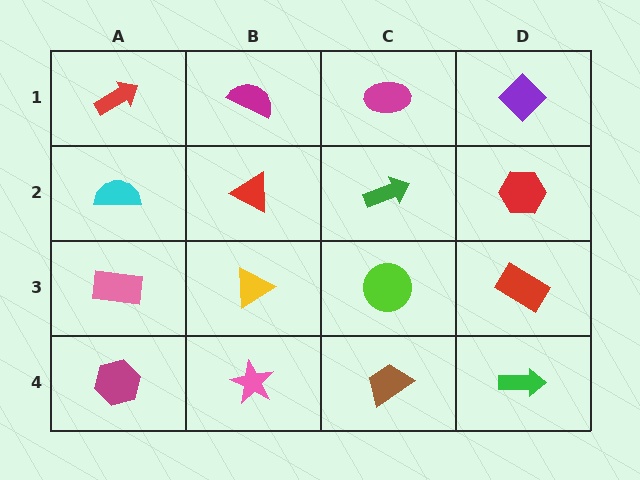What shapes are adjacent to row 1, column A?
A cyan semicircle (row 2, column A), a magenta semicircle (row 1, column B).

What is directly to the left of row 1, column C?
A magenta semicircle.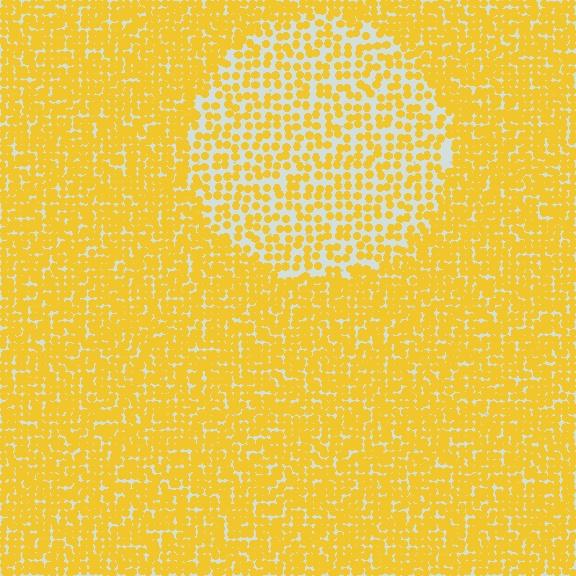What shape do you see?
I see a circle.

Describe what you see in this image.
The image contains small yellow elements arranged at two different densities. A circle-shaped region is visible where the elements are less densely packed than the surrounding area.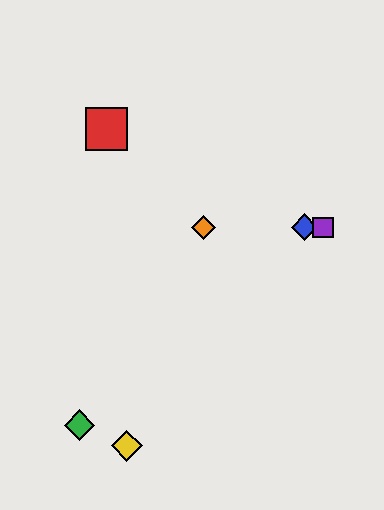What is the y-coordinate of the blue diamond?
The blue diamond is at y≈227.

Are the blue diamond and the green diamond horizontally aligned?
No, the blue diamond is at y≈227 and the green diamond is at y≈425.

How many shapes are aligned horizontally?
3 shapes (the blue diamond, the purple square, the orange diamond) are aligned horizontally.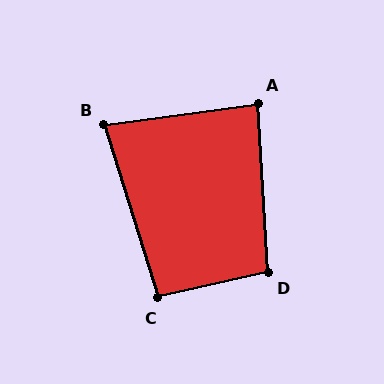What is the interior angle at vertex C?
Approximately 95 degrees (approximately right).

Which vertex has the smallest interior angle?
B, at approximately 80 degrees.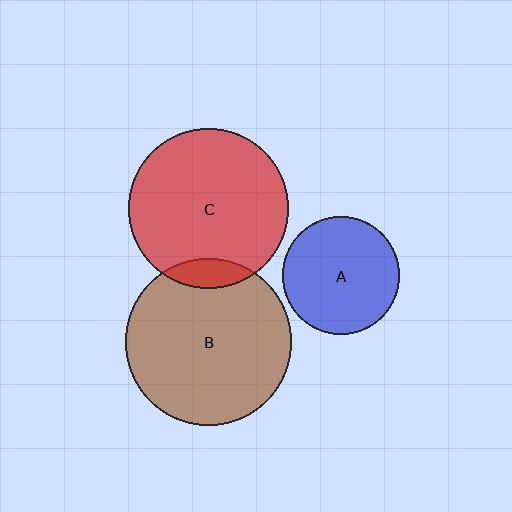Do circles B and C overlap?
Yes.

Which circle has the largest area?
Circle B (brown).